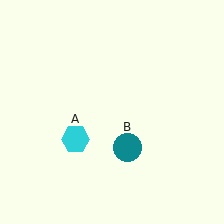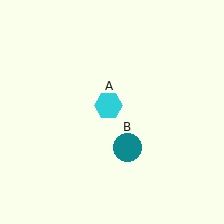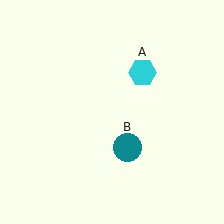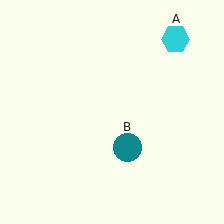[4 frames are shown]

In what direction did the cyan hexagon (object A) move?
The cyan hexagon (object A) moved up and to the right.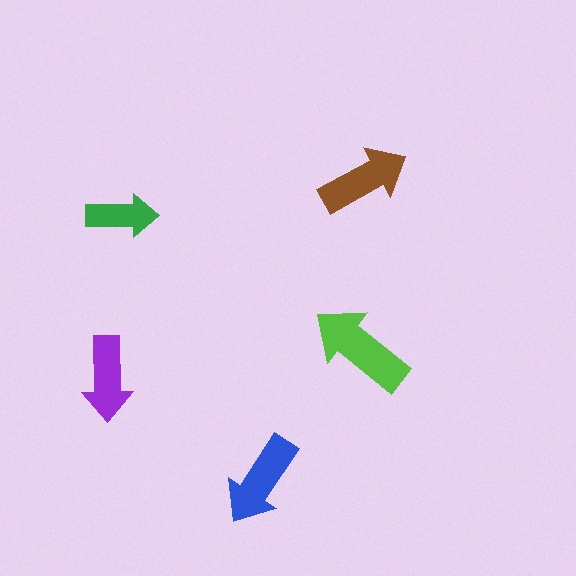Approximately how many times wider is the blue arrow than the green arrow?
About 1.5 times wider.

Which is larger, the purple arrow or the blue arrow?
The blue one.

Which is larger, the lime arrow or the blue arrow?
The lime one.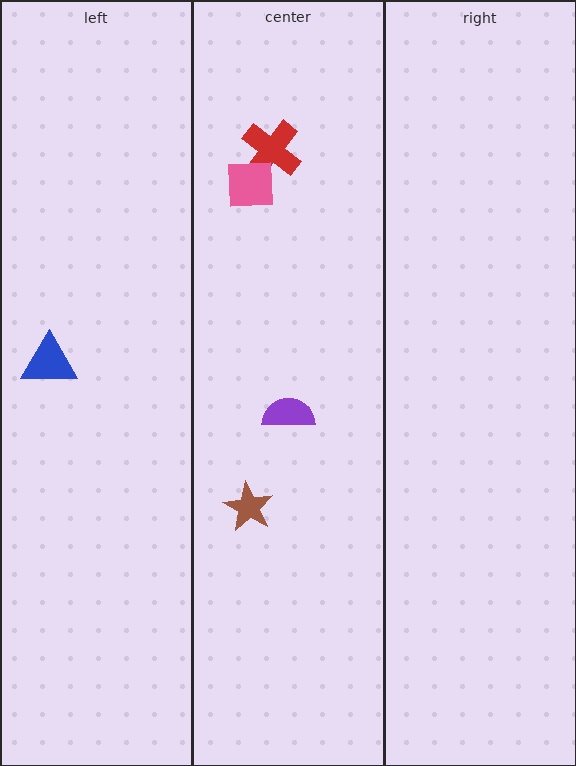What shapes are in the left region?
The blue triangle.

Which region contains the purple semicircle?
The center region.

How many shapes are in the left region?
1.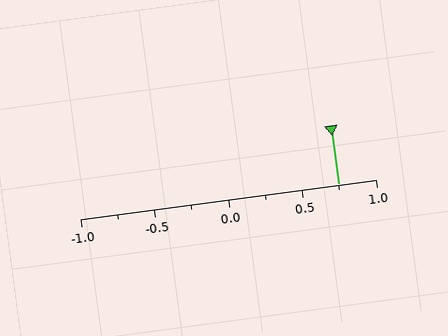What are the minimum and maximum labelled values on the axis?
The axis runs from -1.0 to 1.0.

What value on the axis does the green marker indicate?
The marker indicates approximately 0.75.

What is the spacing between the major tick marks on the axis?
The major ticks are spaced 0.5 apart.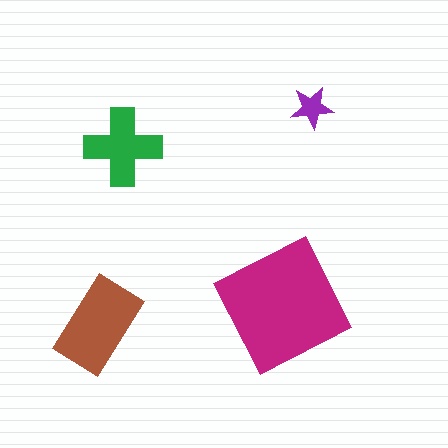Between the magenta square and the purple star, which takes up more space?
The magenta square.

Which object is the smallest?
The purple star.